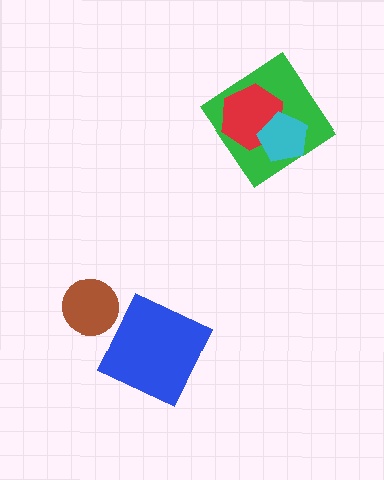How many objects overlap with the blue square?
0 objects overlap with the blue square.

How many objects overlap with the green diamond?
2 objects overlap with the green diamond.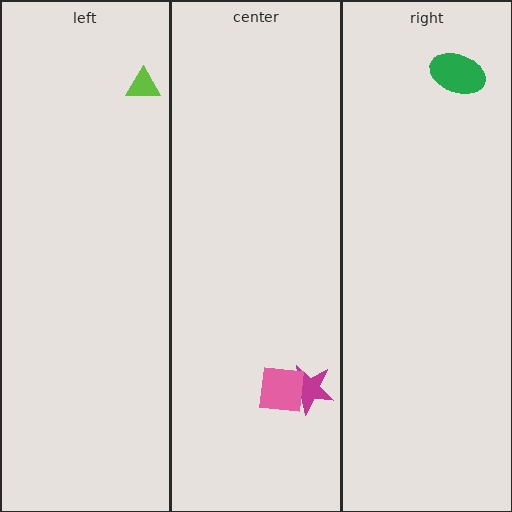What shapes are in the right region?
The green ellipse.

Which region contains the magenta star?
The center region.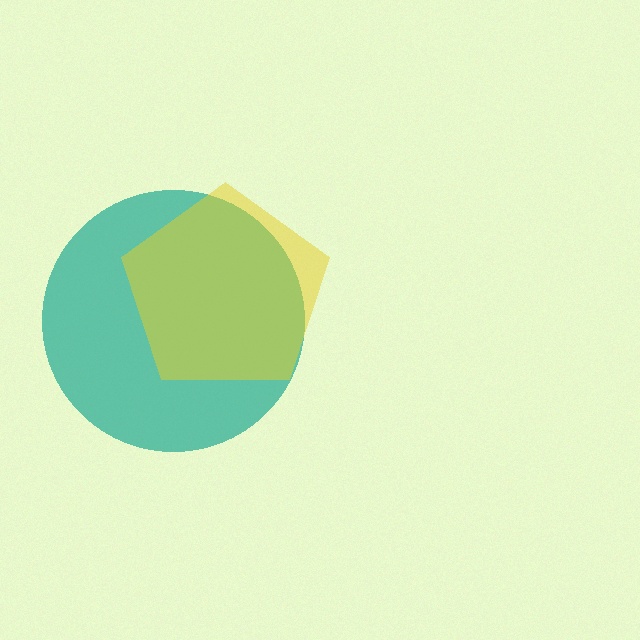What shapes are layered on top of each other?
The layered shapes are: a teal circle, a yellow pentagon.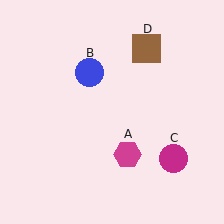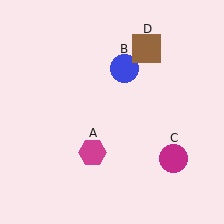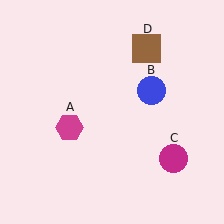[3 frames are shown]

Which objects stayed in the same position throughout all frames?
Magenta circle (object C) and brown square (object D) remained stationary.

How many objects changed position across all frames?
2 objects changed position: magenta hexagon (object A), blue circle (object B).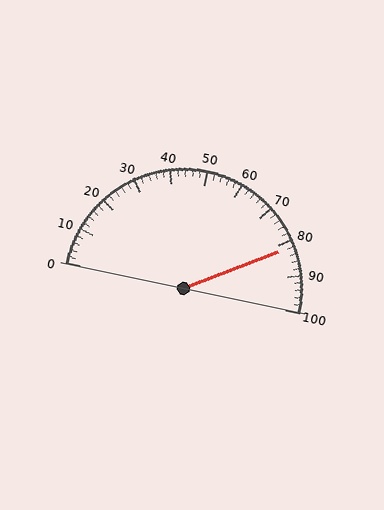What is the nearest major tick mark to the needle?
The nearest major tick mark is 80.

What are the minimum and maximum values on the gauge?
The gauge ranges from 0 to 100.